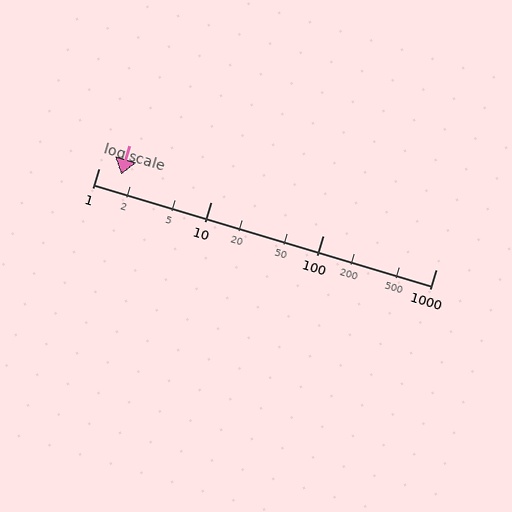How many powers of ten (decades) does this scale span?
The scale spans 3 decades, from 1 to 1000.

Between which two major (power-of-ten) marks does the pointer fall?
The pointer is between 1 and 10.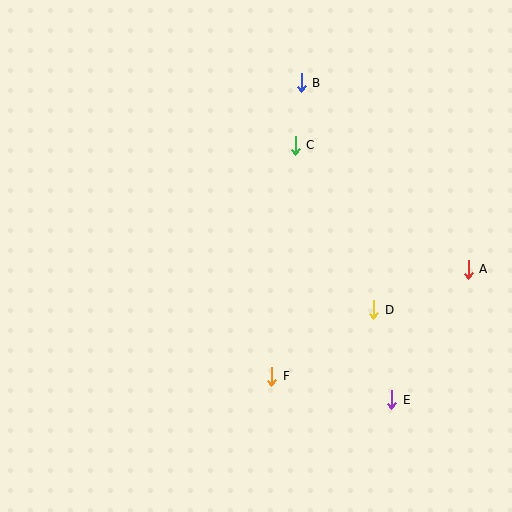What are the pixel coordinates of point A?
Point A is at (468, 269).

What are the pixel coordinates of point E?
Point E is at (392, 400).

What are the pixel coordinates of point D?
Point D is at (374, 310).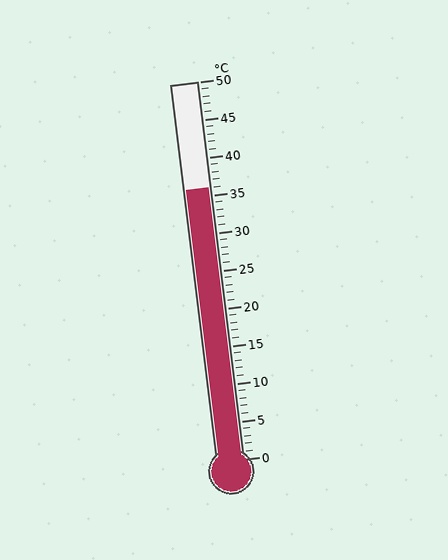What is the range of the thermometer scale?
The thermometer scale ranges from 0°C to 50°C.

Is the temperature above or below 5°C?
The temperature is above 5°C.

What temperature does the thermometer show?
The thermometer shows approximately 36°C.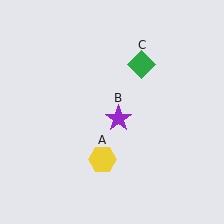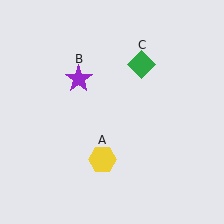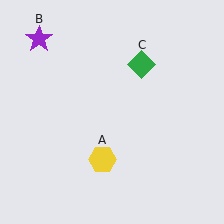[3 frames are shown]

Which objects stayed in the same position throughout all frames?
Yellow hexagon (object A) and green diamond (object C) remained stationary.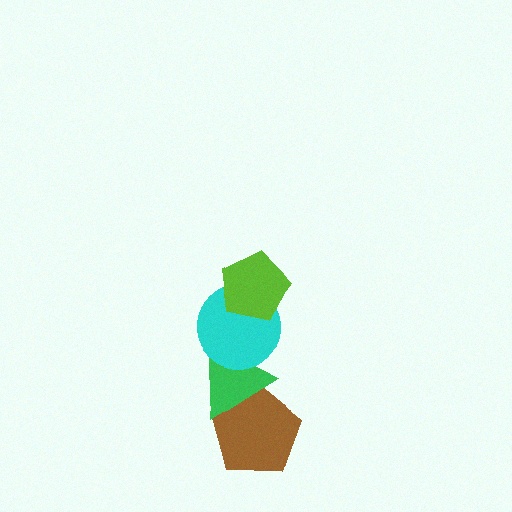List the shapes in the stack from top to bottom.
From top to bottom: the lime pentagon, the cyan circle, the green triangle, the brown pentagon.